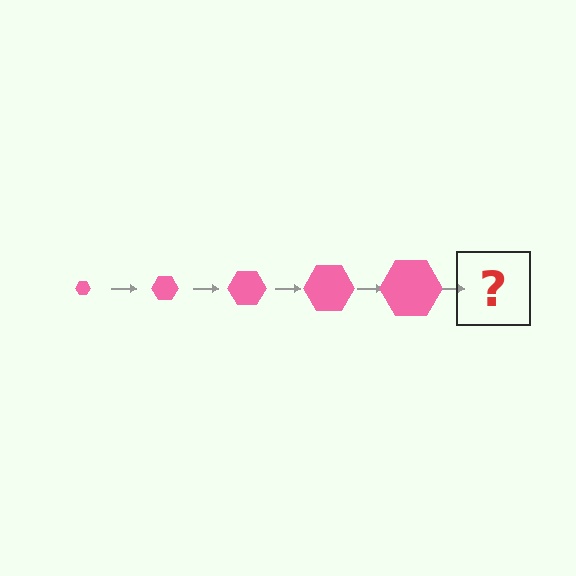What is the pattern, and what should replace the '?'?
The pattern is that the hexagon gets progressively larger each step. The '?' should be a pink hexagon, larger than the previous one.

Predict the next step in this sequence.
The next step is a pink hexagon, larger than the previous one.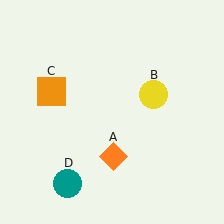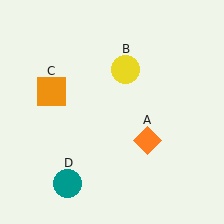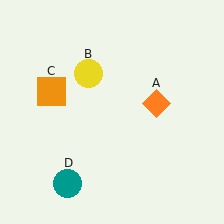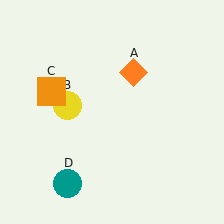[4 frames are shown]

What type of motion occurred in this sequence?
The orange diamond (object A), yellow circle (object B) rotated counterclockwise around the center of the scene.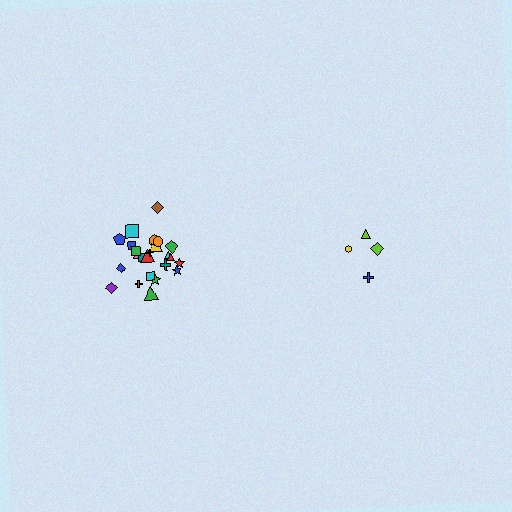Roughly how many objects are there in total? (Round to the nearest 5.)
Roughly 30 objects in total.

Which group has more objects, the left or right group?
The left group.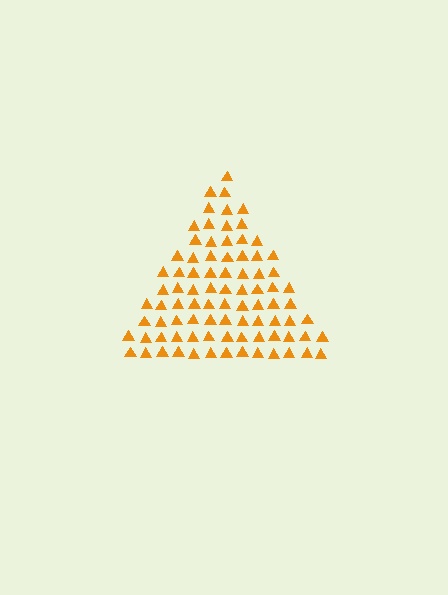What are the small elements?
The small elements are triangles.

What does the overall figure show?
The overall figure shows a triangle.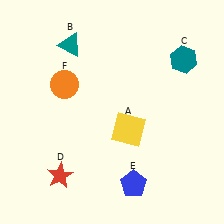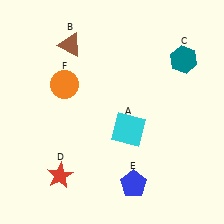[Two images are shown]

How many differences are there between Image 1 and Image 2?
There are 2 differences between the two images.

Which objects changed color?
A changed from yellow to cyan. B changed from teal to brown.